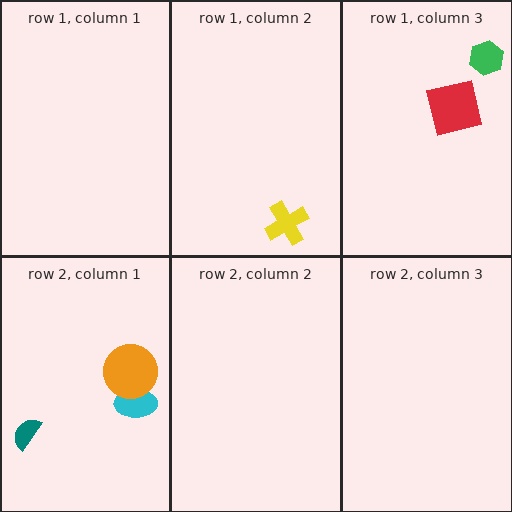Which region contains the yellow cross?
The row 1, column 2 region.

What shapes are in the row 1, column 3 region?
The green hexagon, the red square.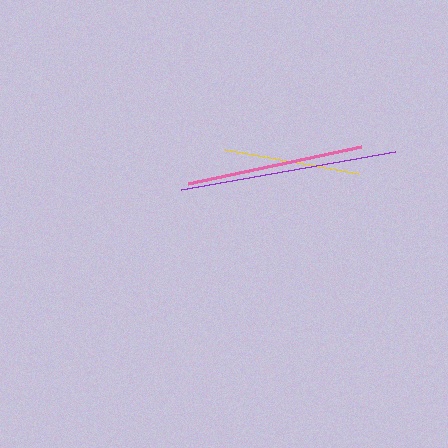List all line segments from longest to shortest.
From longest to shortest: purple, pink, yellow.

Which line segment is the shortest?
The yellow line is the shortest at approximately 136 pixels.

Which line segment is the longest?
The purple line is the longest at approximately 217 pixels.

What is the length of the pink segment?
The pink segment is approximately 177 pixels long.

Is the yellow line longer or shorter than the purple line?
The purple line is longer than the yellow line.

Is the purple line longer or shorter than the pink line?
The purple line is longer than the pink line.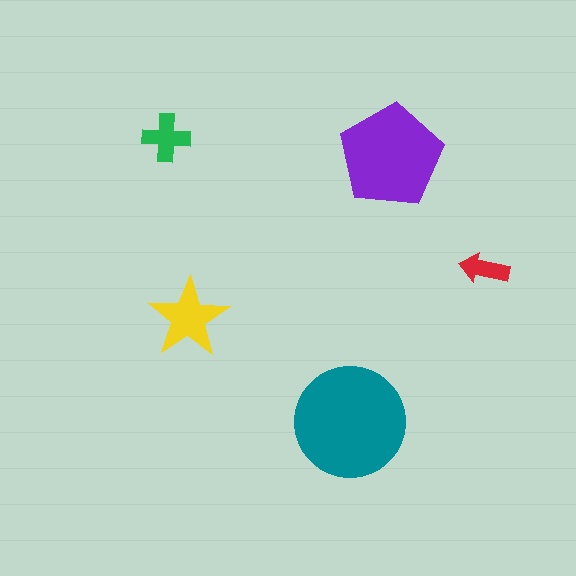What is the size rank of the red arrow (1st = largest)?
5th.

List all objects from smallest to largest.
The red arrow, the green cross, the yellow star, the purple pentagon, the teal circle.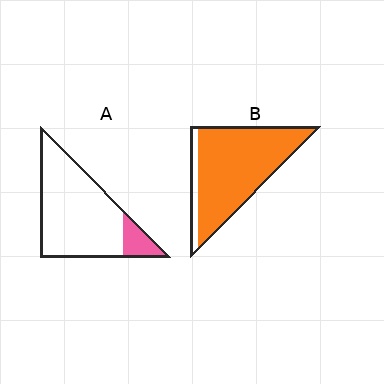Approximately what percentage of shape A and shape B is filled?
A is approximately 15% and B is approximately 90%.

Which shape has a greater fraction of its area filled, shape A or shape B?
Shape B.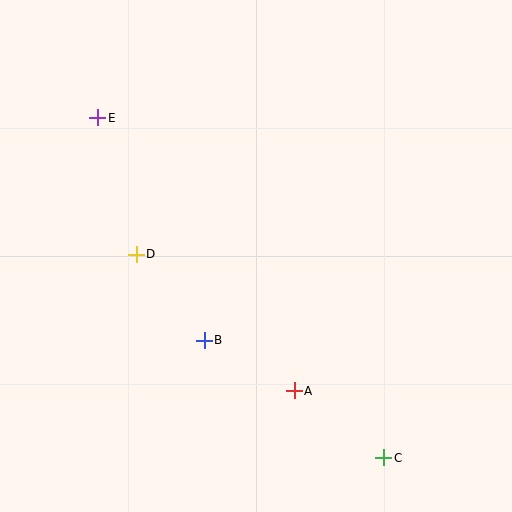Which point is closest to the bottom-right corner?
Point C is closest to the bottom-right corner.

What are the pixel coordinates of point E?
Point E is at (98, 118).